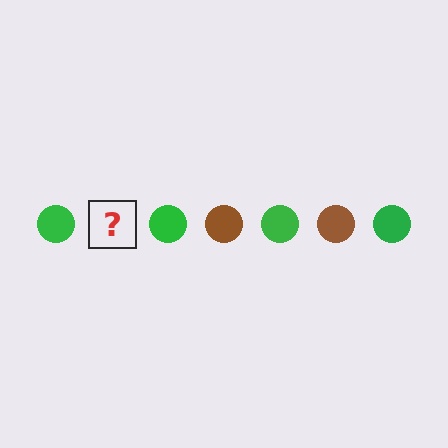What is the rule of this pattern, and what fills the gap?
The rule is that the pattern cycles through green, brown circles. The gap should be filled with a brown circle.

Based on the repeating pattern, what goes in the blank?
The blank should be a brown circle.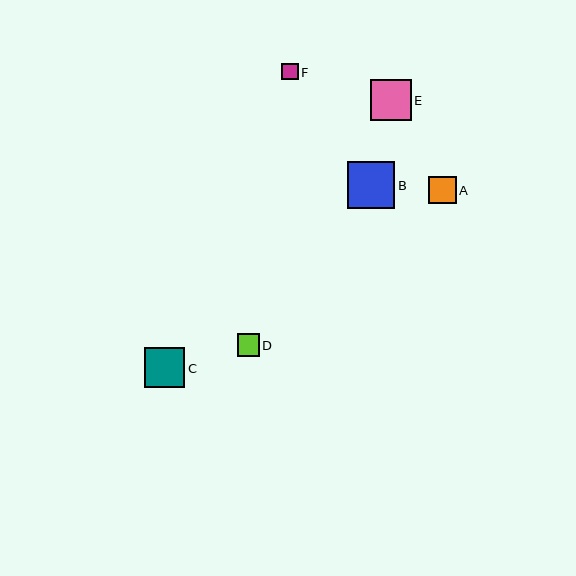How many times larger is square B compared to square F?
Square B is approximately 2.9 times the size of square F.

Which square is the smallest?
Square F is the smallest with a size of approximately 16 pixels.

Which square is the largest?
Square B is the largest with a size of approximately 47 pixels.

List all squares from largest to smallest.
From largest to smallest: B, E, C, A, D, F.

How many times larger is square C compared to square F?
Square C is approximately 2.5 times the size of square F.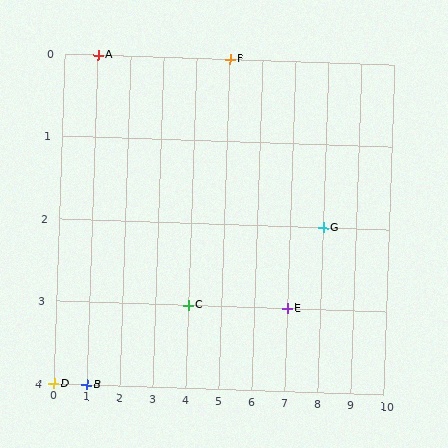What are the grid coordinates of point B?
Point B is at grid coordinates (1, 4).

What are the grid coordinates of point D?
Point D is at grid coordinates (0, 4).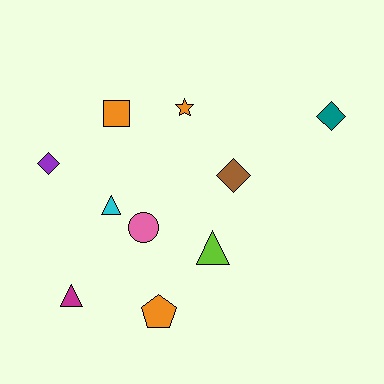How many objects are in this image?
There are 10 objects.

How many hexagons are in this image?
There are no hexagons.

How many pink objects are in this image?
There is 1 pink object.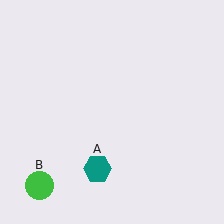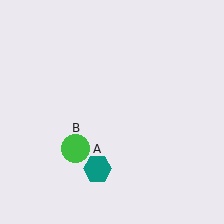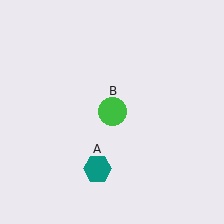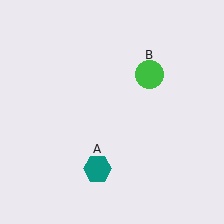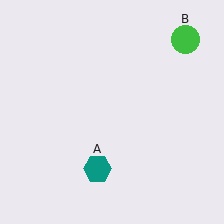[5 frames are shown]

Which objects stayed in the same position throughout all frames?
Teal hexagon (object A) remained stationary.